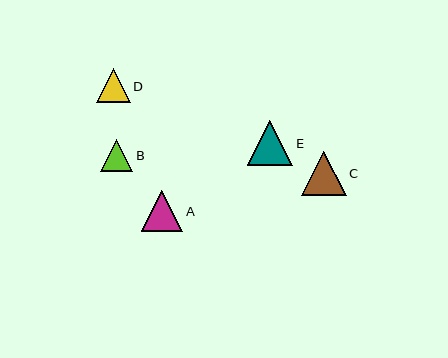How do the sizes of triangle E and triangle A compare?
Triangle E and triangle A are approximately the same size.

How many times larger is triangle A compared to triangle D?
Triangle A is approximately 1.2 times the size of triangle D.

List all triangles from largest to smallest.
From largest to smallest: E, C, A, D, B.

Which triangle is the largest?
Triangle E is the largest with a size of approximately 45 pixels.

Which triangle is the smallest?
Triangle B is the smallest with a size of approximately 32 pixels.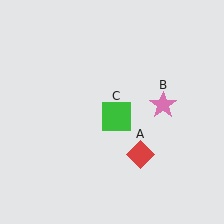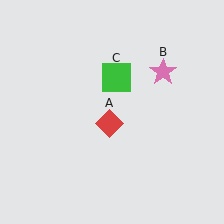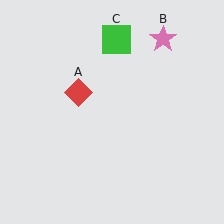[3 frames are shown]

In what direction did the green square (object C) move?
The green square (object C) moved up.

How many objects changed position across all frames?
3 objects changed position: red diamond (object A), pink star (object B), green square (object C).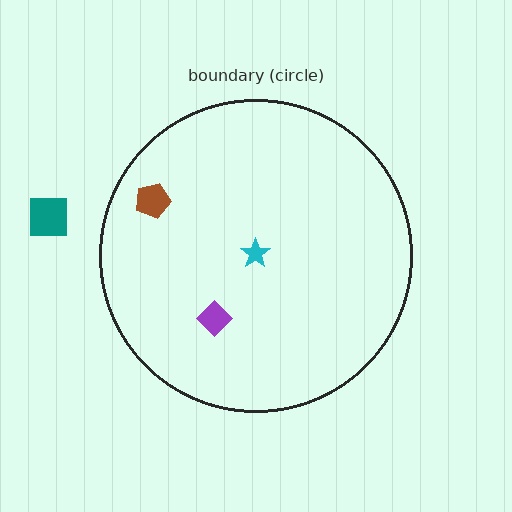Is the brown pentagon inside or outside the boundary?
Inside.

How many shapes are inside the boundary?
3 inside, 1 outside.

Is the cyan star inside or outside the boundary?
Inside.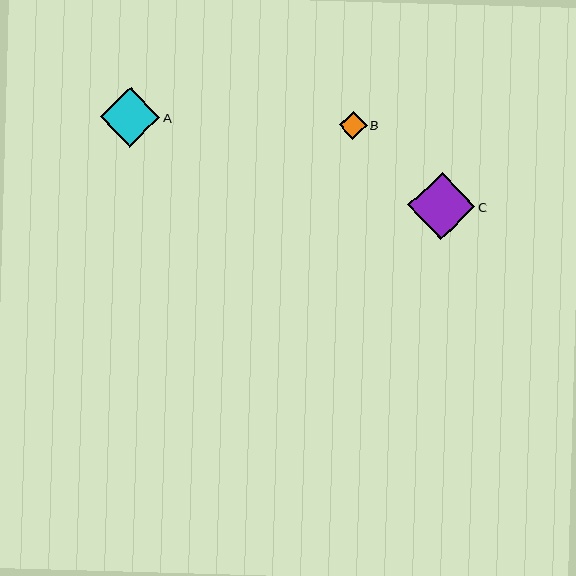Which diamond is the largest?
Diamond C is the largest with a size of approximately 67 pixels.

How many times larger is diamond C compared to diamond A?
Diamond C is approximately 1.1 times the size of diamond A.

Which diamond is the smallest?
Diamond B is the smallest with a size of approximately 28 pixels.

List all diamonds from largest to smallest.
From largest to smallest: C, A, B.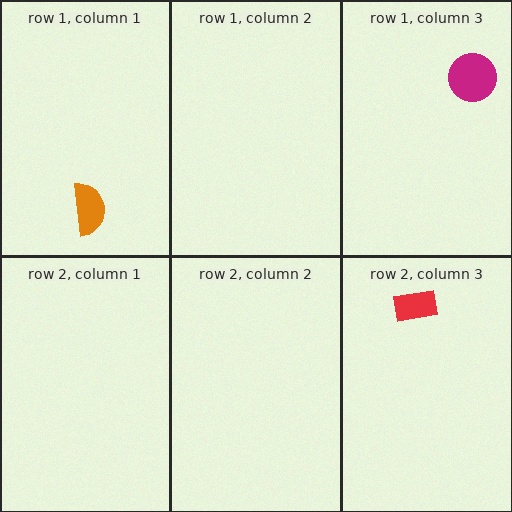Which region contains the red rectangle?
The row 2, column 3 region.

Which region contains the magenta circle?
The row 1, column 3 region.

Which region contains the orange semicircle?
The row 1, column 1 region.